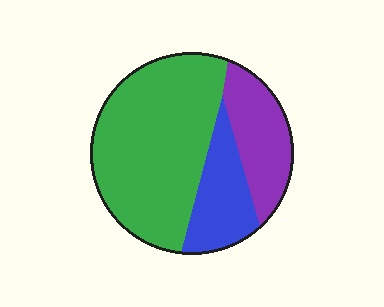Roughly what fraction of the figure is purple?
Purple covers about 20% of the figure.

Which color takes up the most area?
Green, at roughly 60%.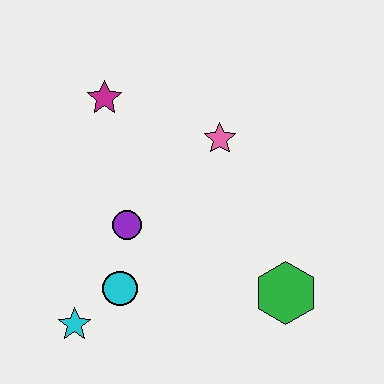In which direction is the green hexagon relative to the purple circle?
The green hexagon is to the right of the purple circle.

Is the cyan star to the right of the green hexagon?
No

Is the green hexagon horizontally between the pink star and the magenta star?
No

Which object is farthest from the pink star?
The cyan star is farthest from the pink star.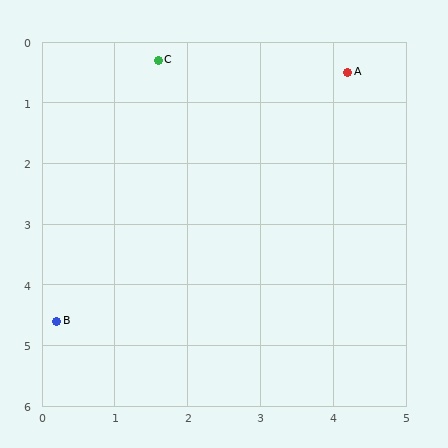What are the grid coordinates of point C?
Point C is at approximately (1.6, 0.3).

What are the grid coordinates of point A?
Point A is at approximately (4.2, 0.5).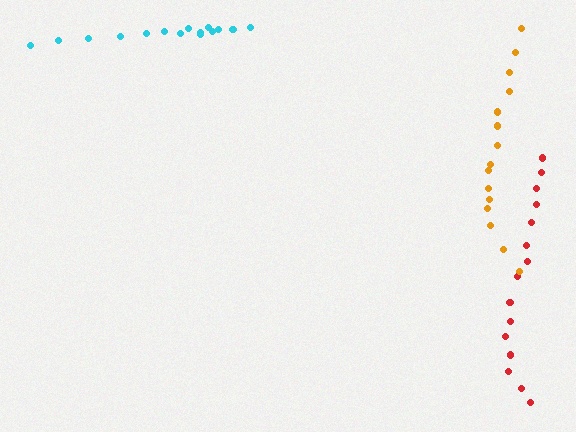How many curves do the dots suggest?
There are 3 distinct paths.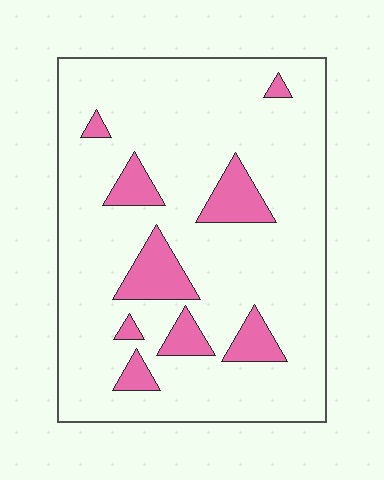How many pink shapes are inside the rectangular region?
9.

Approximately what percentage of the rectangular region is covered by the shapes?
Approximately 15%.